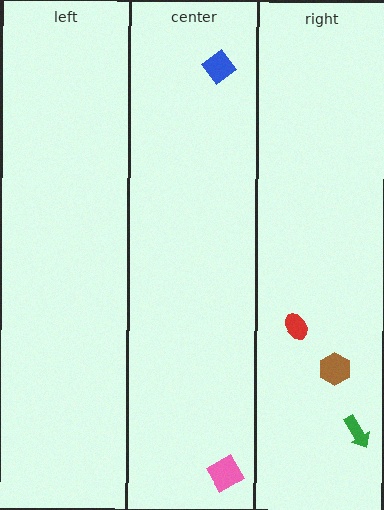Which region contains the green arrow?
The right region.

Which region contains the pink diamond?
The center region.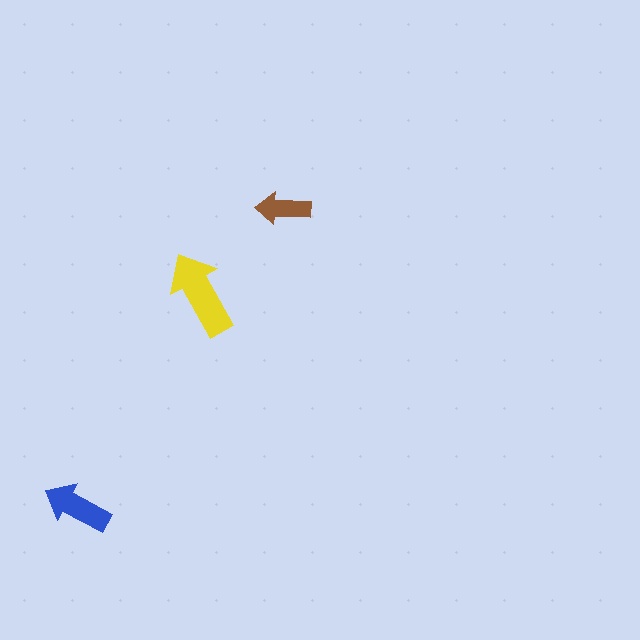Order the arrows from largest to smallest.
the yellow one, the blue one, the brown one.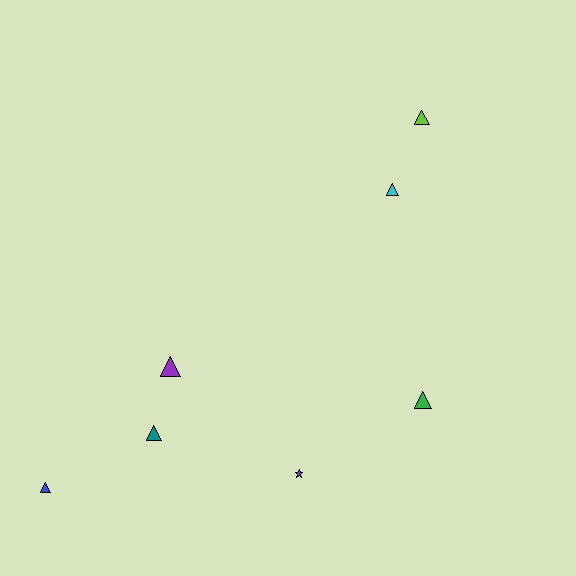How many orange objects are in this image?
There are no orange objects.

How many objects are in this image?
There are 7 objects.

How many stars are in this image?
There is 1 star.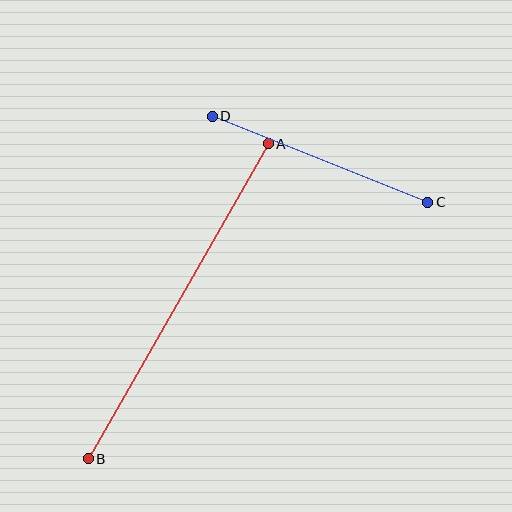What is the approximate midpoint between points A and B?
The midpoint is at approximately (178, 301) pixels.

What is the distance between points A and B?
The distance is approximately 363 pixels.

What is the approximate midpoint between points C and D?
The midpoint is at approximately (320, 159) pixels.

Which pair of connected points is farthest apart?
Points A and B are farthest apart.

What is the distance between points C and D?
The distance is approximately 232 pixels.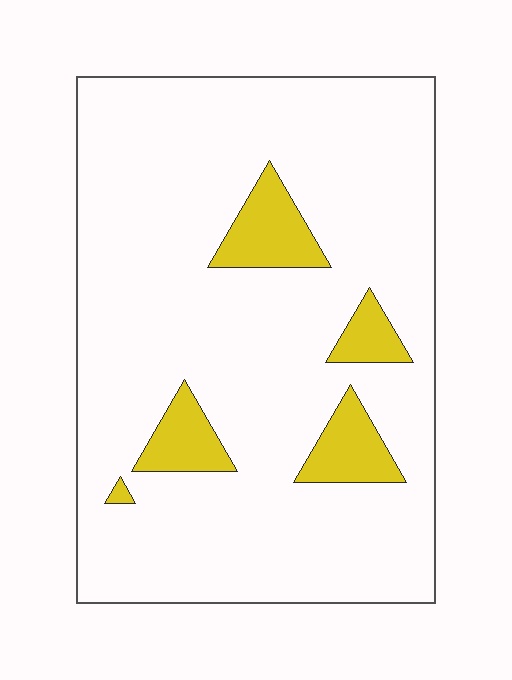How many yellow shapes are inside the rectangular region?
5.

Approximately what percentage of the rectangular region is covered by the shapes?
Approximately 10%.